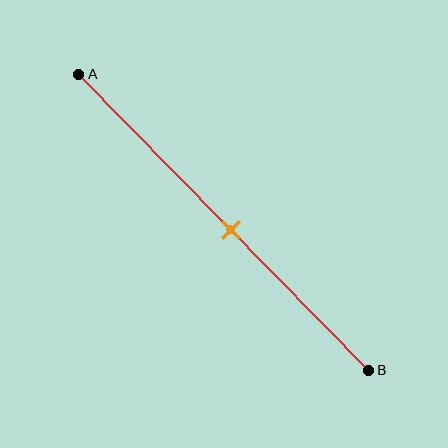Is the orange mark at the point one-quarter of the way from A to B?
No, the mark is at about 55% from A, not at the 25% one-quarter point.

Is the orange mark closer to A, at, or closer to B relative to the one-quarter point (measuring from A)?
The orange mark is closer to point B than the one-quarter point of segment AB.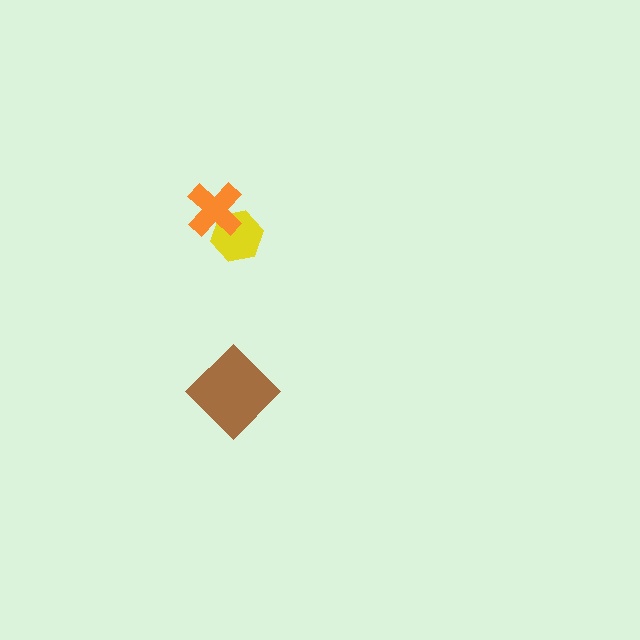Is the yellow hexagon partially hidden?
Yes, it is partially covered by another shape.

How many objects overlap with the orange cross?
1 object overlaps with the orange cross.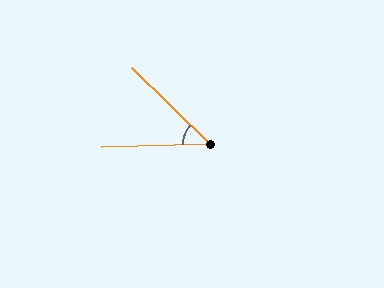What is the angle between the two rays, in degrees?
Approximately 46 degrees.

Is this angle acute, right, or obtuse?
It is acute.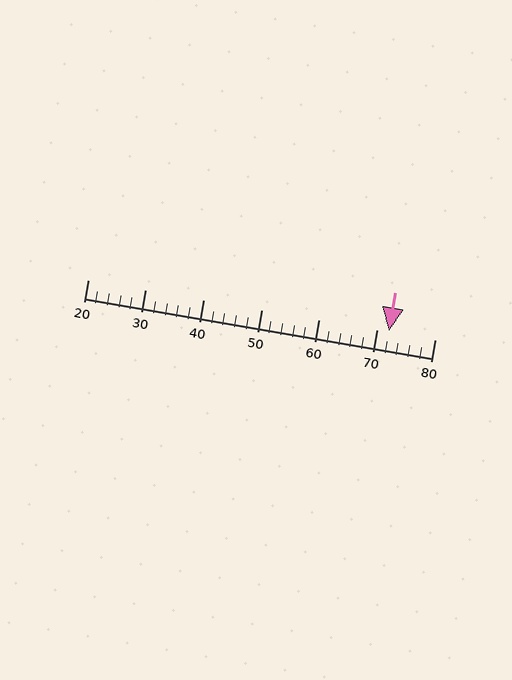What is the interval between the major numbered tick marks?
The major tick marks are spaced 10 units apart.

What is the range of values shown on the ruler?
The ruler shows values from 20 to 80.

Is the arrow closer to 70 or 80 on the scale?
The arrow is closer to 70.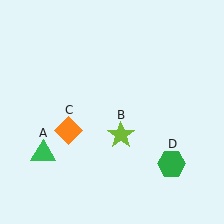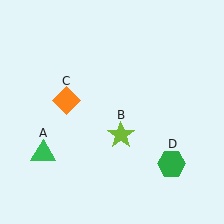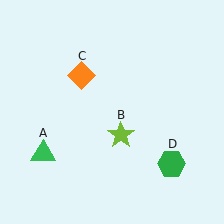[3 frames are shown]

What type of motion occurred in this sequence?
The orange diamond (object C) rotated clockwise around the center of the scene.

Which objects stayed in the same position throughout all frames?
Green triangle (object A) and lime star (object B) and green hexagon (object D) remained stationary.